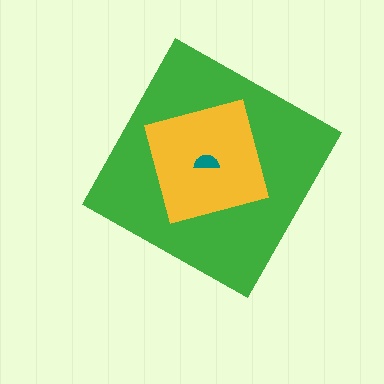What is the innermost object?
The teal semicircle.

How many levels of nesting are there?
3.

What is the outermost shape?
The green diamond.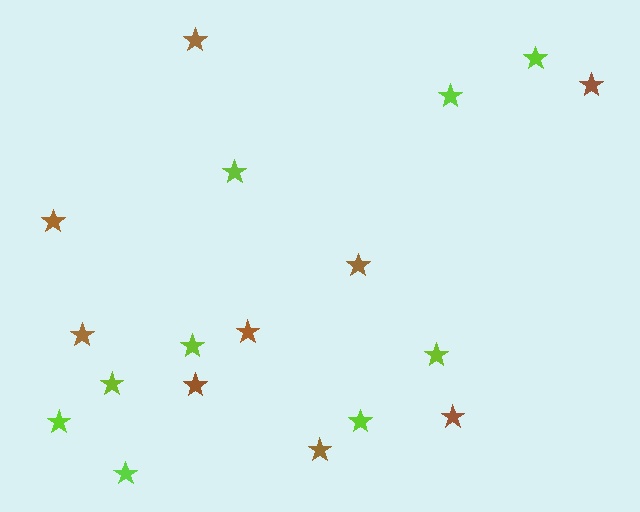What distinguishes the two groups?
There are 2 groups: one group of brown stars (9) and one group of lime stars (9).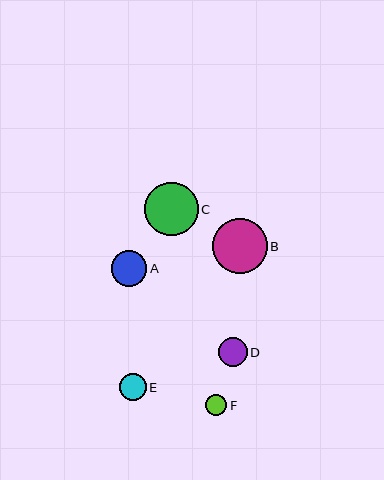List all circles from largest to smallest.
From largest to smallest: B, C, A, D, E, F.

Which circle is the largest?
Circle B is the largest with a size of approximately 54 pixels.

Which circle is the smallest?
Circle F is the smallest with a size of approximately 22 pixels.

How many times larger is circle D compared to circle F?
Circle D is approximately 1.3 times the size of circle F.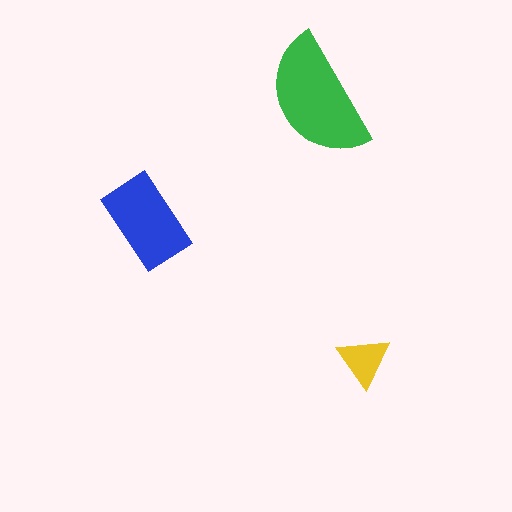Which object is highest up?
The green semicircle is topmost.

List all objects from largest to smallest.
The green semicircle, the blue rectangle, the yellow triangle.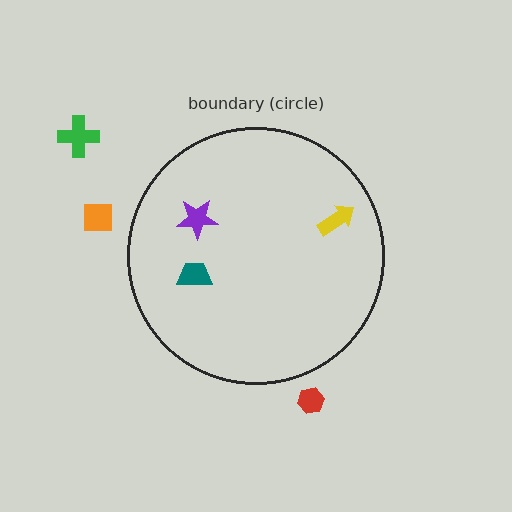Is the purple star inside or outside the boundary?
Inside.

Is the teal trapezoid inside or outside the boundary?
Inside.